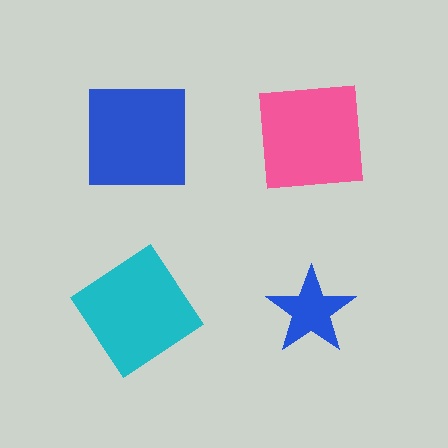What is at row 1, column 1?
A blue square.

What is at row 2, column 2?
A blue star.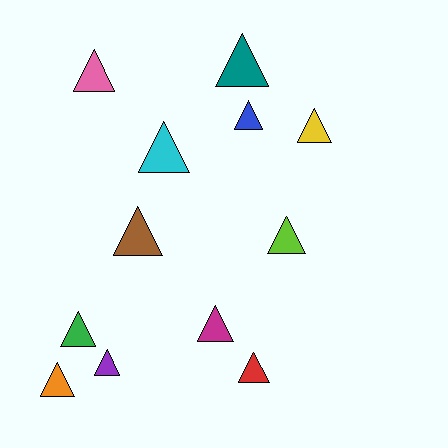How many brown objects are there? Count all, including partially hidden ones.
There is 1 brown object.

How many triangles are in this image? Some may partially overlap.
There are 12 triangles.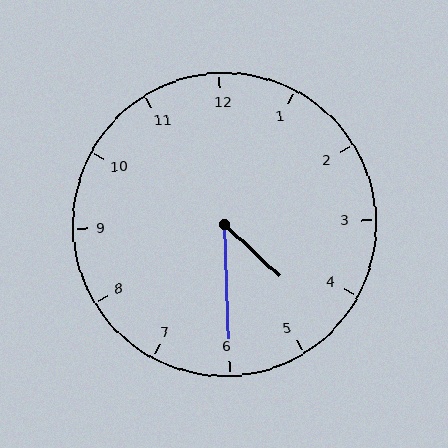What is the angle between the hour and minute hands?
Approximately 45 degrees.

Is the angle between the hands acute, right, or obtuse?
It is acute.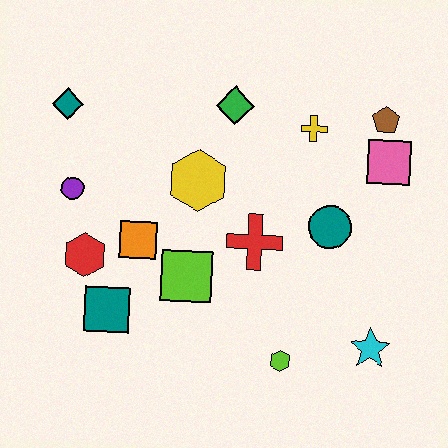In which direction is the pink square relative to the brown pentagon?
The pink square is below the brown pentagon.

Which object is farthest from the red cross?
The teal diamond is farthest from the red cross.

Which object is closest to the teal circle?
The red cross is closest to the teal circle.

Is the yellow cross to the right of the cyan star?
No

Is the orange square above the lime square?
Yes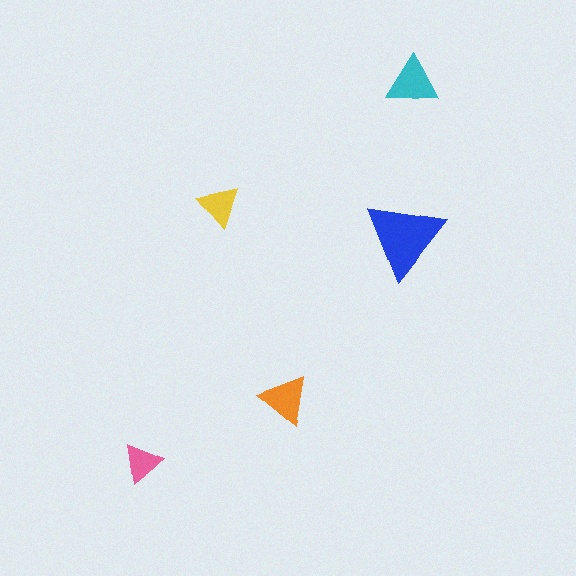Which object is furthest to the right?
The cyan triangle is rightmost.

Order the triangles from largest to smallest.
the blue one, the cyan one, the orange one, the yellow one, the pink one.